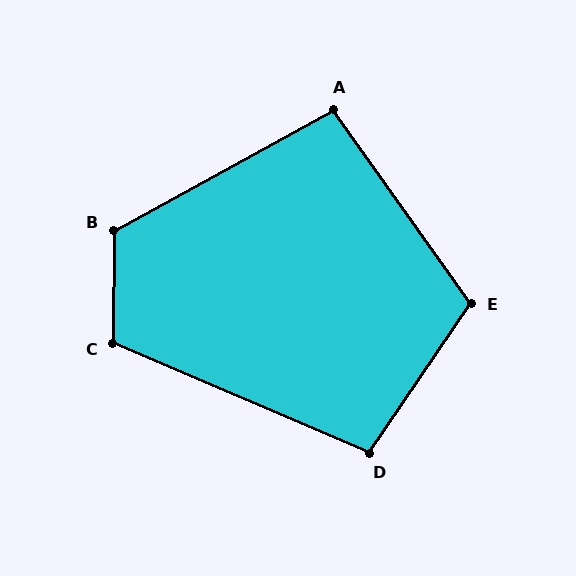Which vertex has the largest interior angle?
B, at approximately 119 degrees.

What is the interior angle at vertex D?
Approximately 101 degrees (obtuse).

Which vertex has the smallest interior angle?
A, at approximately 97 degrees.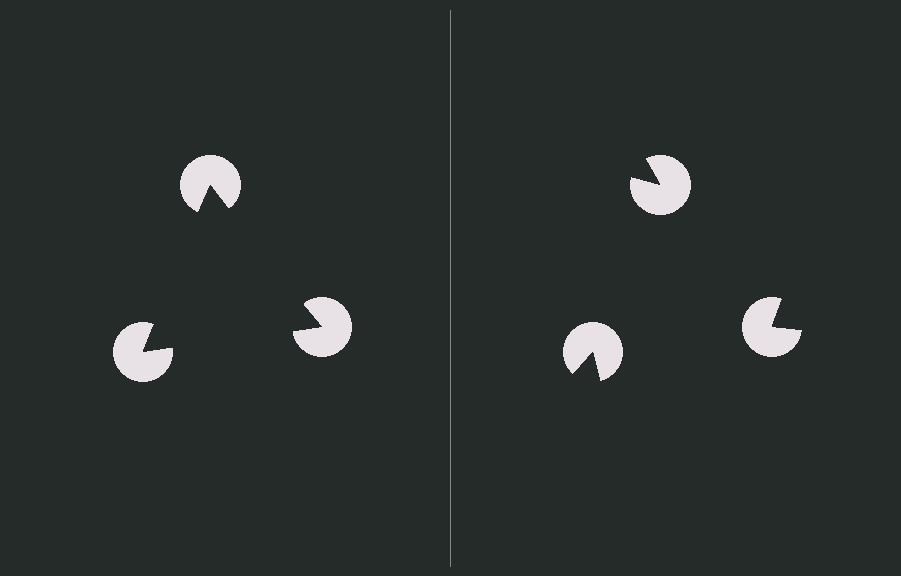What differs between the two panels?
The pac-man discs are positioned identically on both sides; only the wedge orientations differ. On the left they align to a triangle; on the right they are misaligned.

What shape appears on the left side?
An illusory triangle.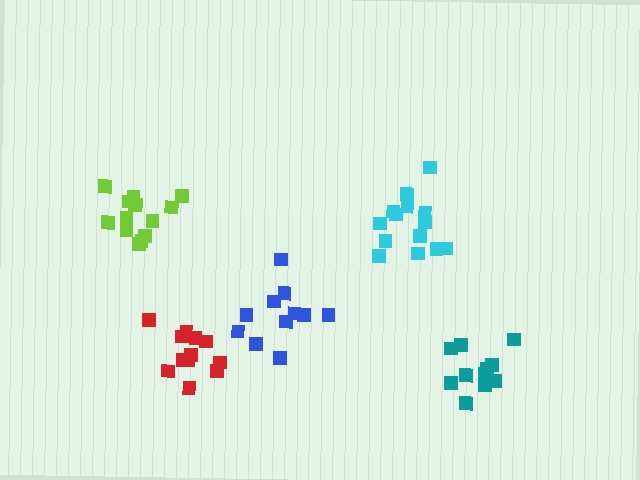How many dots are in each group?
Group 1: 11 dots, Group 2: 13 dots, Group 3: 14 dots, Group 4: 12 dots, Group 5: 11 dots (61 total).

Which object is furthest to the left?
The lime cluster is leftmost.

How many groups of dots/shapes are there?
There are 5 groups.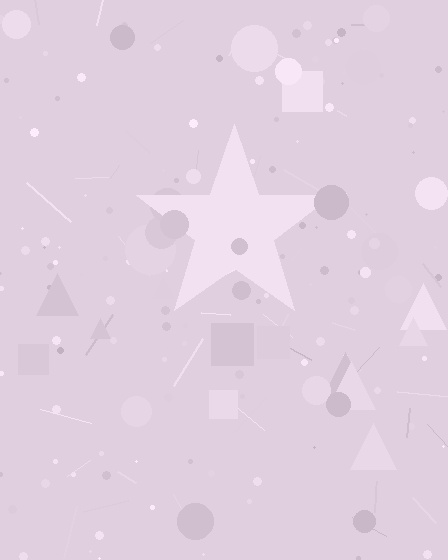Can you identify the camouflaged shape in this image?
The camouflaged shape is a star.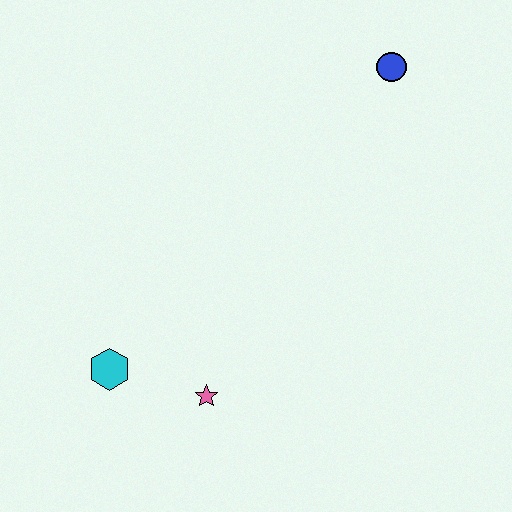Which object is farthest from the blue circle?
The cyan hexagon is farthest from the blue circle.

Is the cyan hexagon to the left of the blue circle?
Yes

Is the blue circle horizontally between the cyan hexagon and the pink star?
No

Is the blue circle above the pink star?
Yes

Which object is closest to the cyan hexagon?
The pink star is closest to the cyan hexagon.